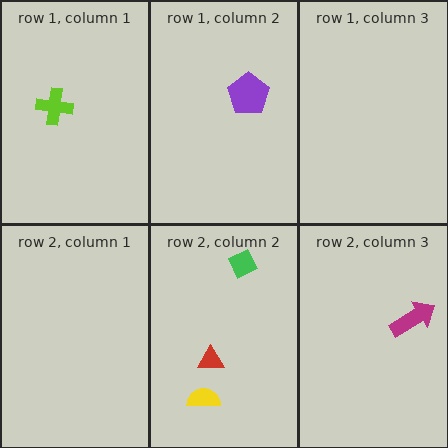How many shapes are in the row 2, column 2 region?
3.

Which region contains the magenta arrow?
The row 2, column 3 region.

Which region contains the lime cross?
The row 1, column 1 region.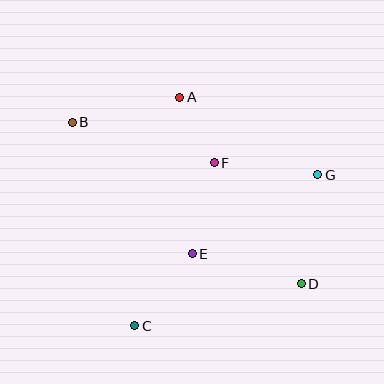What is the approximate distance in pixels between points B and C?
The distance between B and C is approximately 213 pixels.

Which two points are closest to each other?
Points A and F are closest to each other.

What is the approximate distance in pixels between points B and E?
The distance between B and E is approximately 178 pixels.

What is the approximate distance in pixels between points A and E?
The distance between A and E is approximately 157 pixels.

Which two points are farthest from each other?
Points B and D are farthest from each other.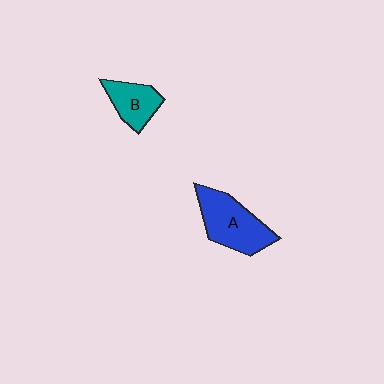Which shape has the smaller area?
Shape B (teal).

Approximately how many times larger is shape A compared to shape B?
Approximately 1.7 times.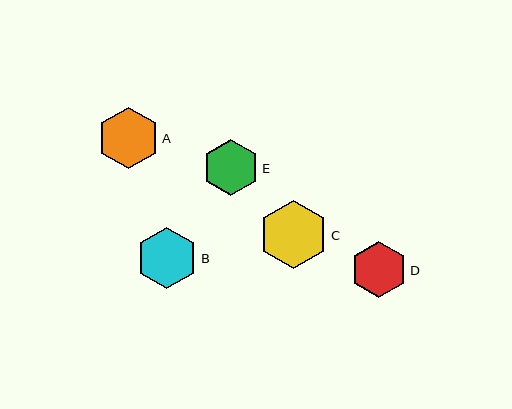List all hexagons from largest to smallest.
From largest to smallest: C, A, B, E, D.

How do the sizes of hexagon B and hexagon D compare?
Hexagon B and hexagon D are approximately the same size.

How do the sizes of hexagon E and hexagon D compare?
Hexagon E and hexagon D are approximately the same size.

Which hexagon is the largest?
Hexagon C is the largest with a size of approximately 69 pixels.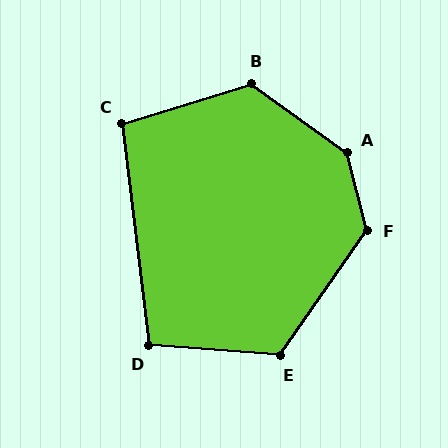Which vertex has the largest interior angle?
A, at approximately 139 degrees.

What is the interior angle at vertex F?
Approximately 132 degrees (obtuse).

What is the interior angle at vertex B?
Approximately 127 degrees (obtuse).